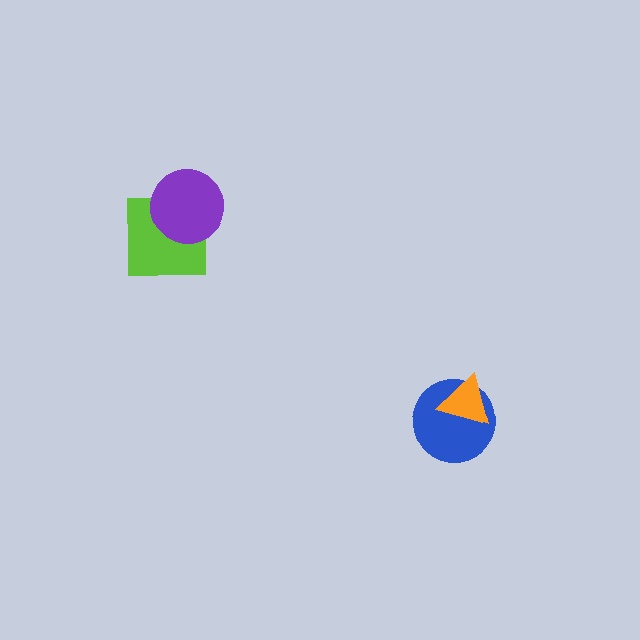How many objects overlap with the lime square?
1 object overlaps with the lime square.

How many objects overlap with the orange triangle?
1 object overlaps with the orange triangle.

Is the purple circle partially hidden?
No, no other shape covers it.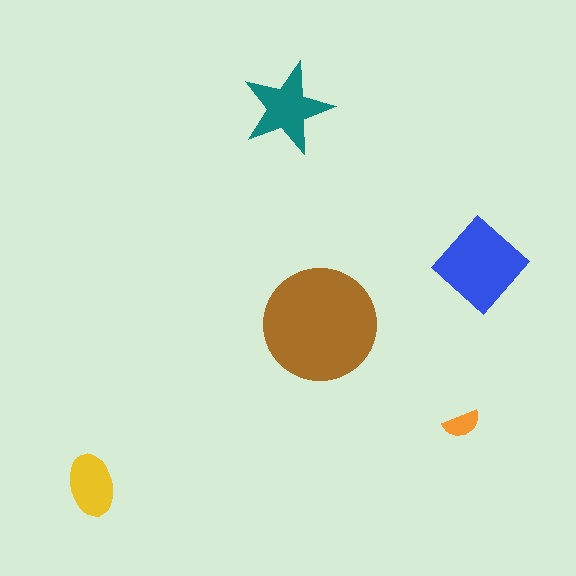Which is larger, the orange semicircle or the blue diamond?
The blue diamond.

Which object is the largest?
The brown circle.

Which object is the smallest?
The orange semicircle.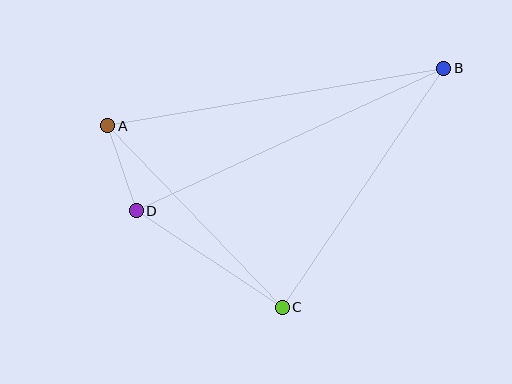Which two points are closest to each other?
Points A and D are closest to each other.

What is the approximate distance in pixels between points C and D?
The distance between C and D is approximately 175 pixels.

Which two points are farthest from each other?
Points A and B are farthest from each other.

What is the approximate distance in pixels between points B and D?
The distance between B and D is approximately 339 pixels.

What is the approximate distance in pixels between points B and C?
The distance between B and C is approximately 289 pixels.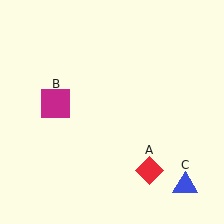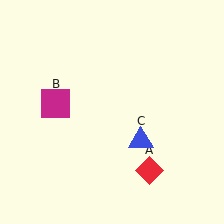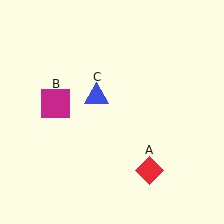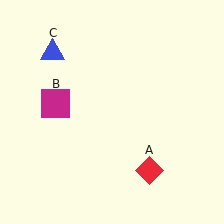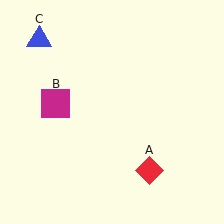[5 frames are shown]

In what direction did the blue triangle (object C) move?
The blue triangle (object C) moved up and to the left.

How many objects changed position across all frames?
1 object changed position: blue triangle (object C).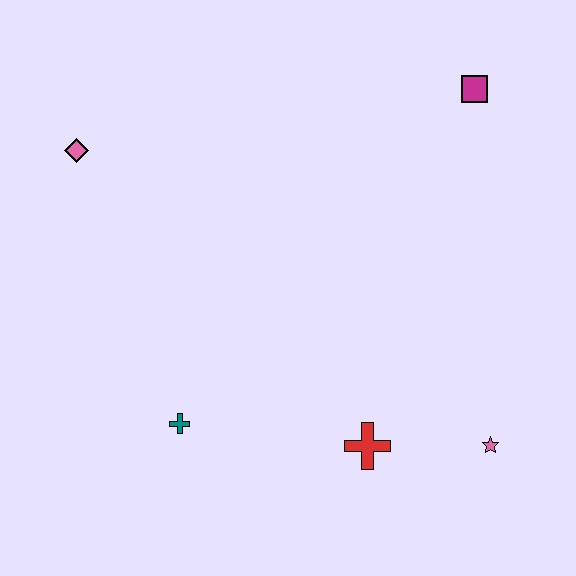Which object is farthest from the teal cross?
The magenta square is farthest from the teal cross.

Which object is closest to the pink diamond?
The teal cross is closest to the pink diamond.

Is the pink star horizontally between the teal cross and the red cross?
No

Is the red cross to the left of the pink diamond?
No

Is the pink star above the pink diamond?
No